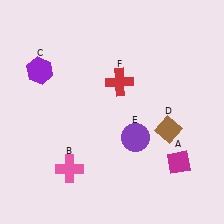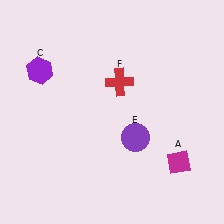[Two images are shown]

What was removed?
The pink cross (B), the brown diamond (D) were removed in Image 2.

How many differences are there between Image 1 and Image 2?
There are 2 differences between the two images.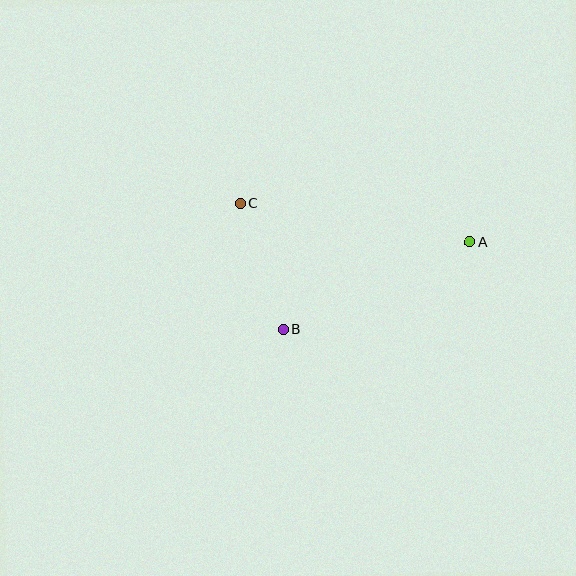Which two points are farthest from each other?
Points A and C are farthest from each other.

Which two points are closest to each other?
Points B and C are closest to each other.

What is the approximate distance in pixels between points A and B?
The distance between A and B is approximately 206 pixels.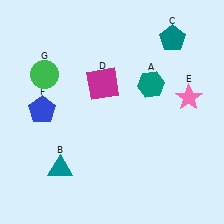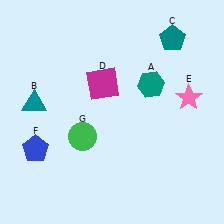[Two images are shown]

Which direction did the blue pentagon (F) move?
The blue pentagon (F) moved down.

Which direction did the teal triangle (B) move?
The teal triangle (B) moved up.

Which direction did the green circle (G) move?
The green circle (G) moved down.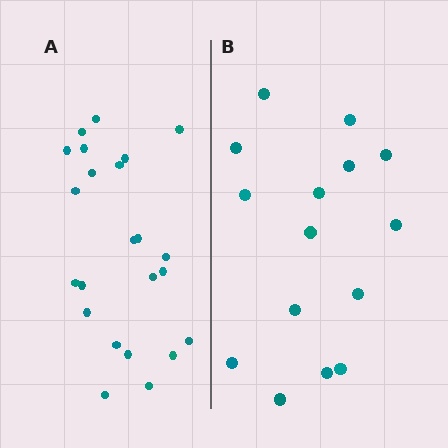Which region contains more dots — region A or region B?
Region A (the left region) has more dots.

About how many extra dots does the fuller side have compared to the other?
Region A has roughly 8 or so more dots than region B.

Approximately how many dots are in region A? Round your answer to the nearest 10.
About 20 dots. (The exact count is 23, which rounds to 20.)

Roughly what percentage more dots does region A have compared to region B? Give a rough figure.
About 55% more.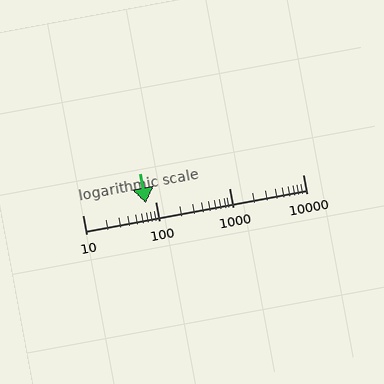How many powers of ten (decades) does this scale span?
The scale spans 3 decades, from 10 to 10000.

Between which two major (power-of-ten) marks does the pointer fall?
The pointer is between 10 and 100.